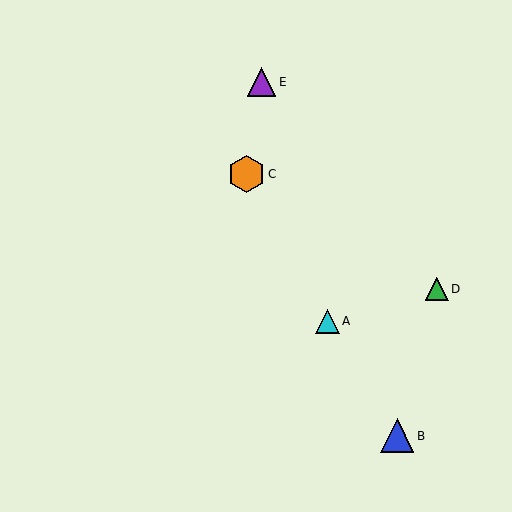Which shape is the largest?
The orange hexagon (labeled C) is the largest.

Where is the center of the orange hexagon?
The center of the orange hexagon is at (246, 174).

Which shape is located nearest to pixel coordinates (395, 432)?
The blue triangle (labeled B) at (397, 436) is nearest to that location.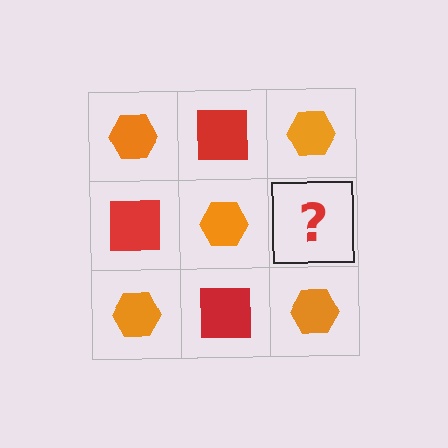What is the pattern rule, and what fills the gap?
The rule is that it alternates orange hexagon and red square in a checkerboard pattern. The gap should be filled with a red square.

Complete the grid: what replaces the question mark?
The question mark should be replaced with a red square.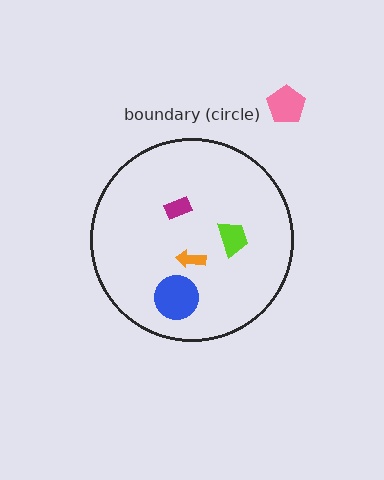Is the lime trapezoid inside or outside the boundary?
Inside.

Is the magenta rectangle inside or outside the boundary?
Inside.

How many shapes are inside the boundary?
4 inside, 1 outside.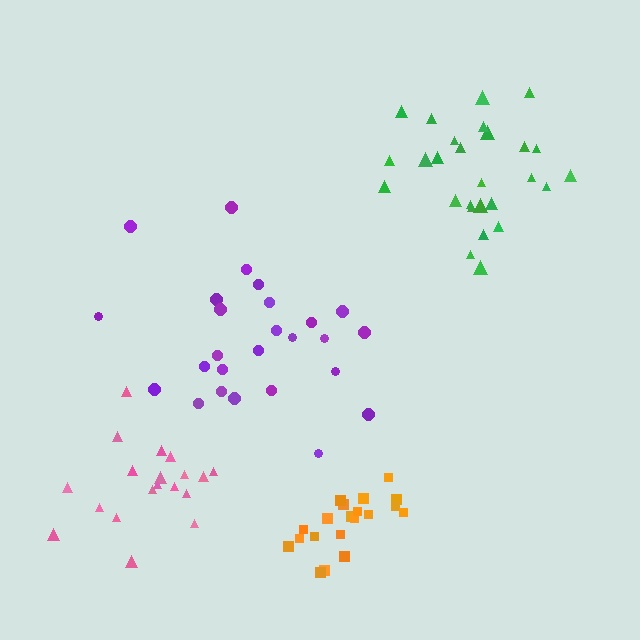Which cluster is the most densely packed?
Orange.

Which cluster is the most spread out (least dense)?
Purple.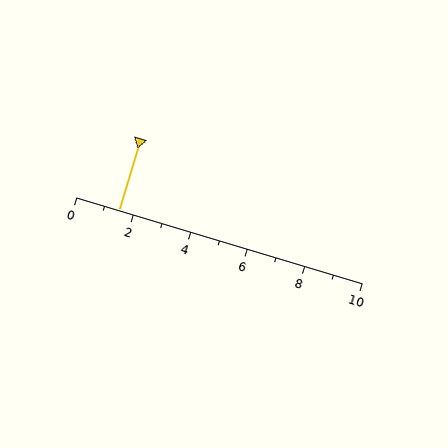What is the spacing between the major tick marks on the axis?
The major ticks are spaced 2 apart.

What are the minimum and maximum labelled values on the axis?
The axis runs from 0 to 10.